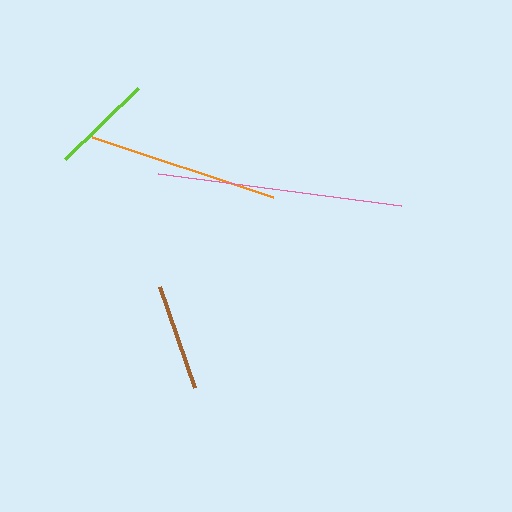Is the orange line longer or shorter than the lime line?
The orange line is longer than the lime line.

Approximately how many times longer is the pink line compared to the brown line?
The pink line is approximately 2.3 times the length of the brown line.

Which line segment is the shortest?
The lime line is the shortest at approximately 102 pixels.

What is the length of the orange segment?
The orange segment is approximately 191 pixels long.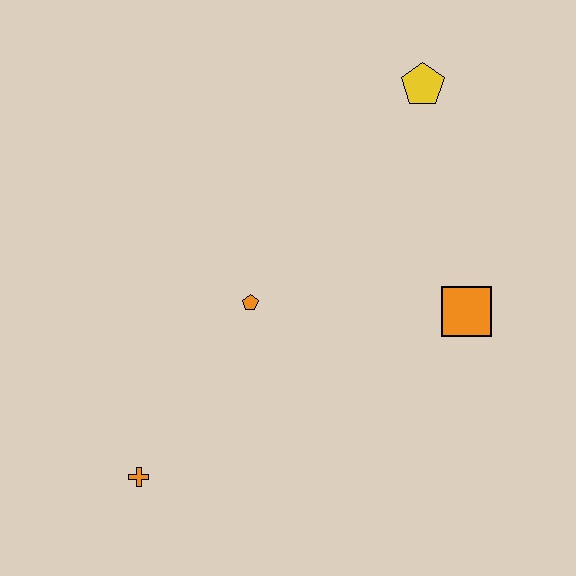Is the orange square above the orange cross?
Yes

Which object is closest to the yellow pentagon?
The orange square is closest to the yellow pentagon.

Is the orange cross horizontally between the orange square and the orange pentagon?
No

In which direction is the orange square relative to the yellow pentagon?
The orange square is below the yellow pentagon.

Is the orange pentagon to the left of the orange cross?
No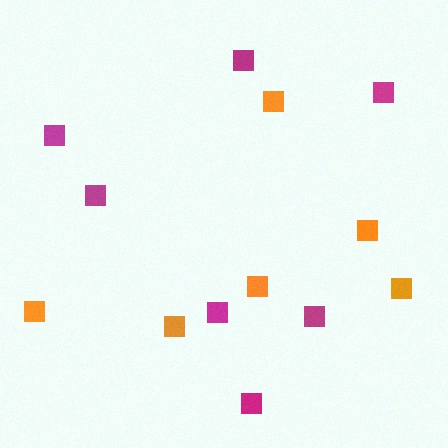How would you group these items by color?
There are 2 groups: one group of orange squares (6) and one group of magenta squares (7).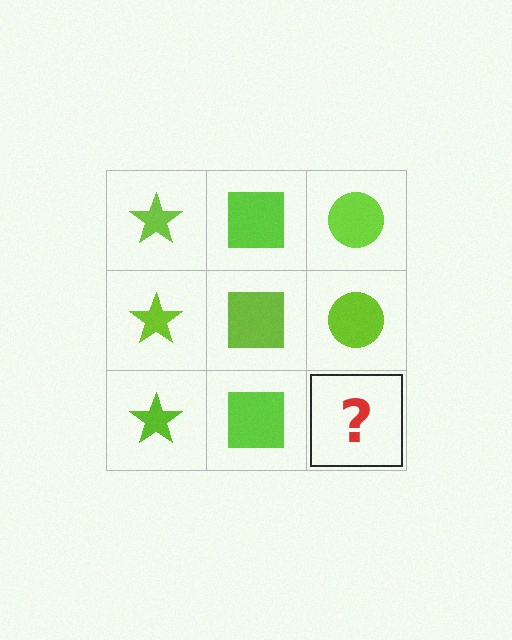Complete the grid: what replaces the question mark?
The question mark should be replaced with a lime circle.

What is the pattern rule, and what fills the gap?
The rule is that each column has a consistent shape. The gap should be filled with a lime circle.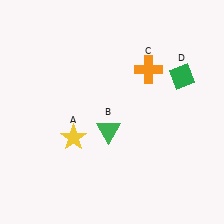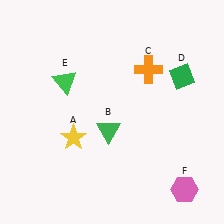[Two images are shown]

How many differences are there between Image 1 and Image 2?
There are 2 differences between the two images.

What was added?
A green triangle (E), a pink hexagon (F) were added in Image 2.